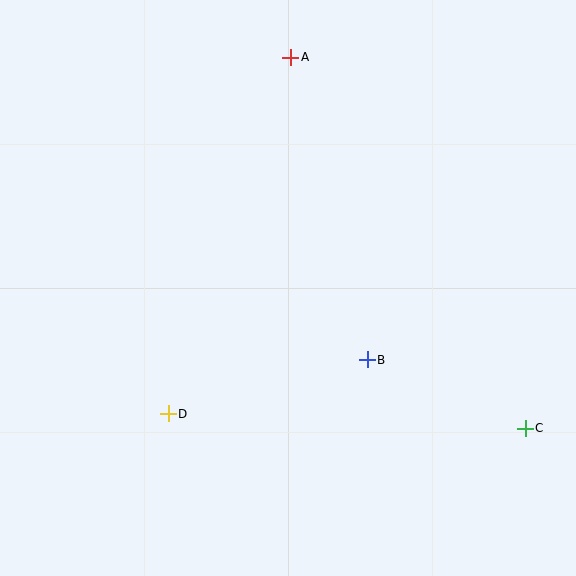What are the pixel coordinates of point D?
Point D is at (168, 414).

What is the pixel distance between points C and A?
The distance between C and A is 439 pixels.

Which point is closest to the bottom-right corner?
Point C is closest to the bottom-right corner.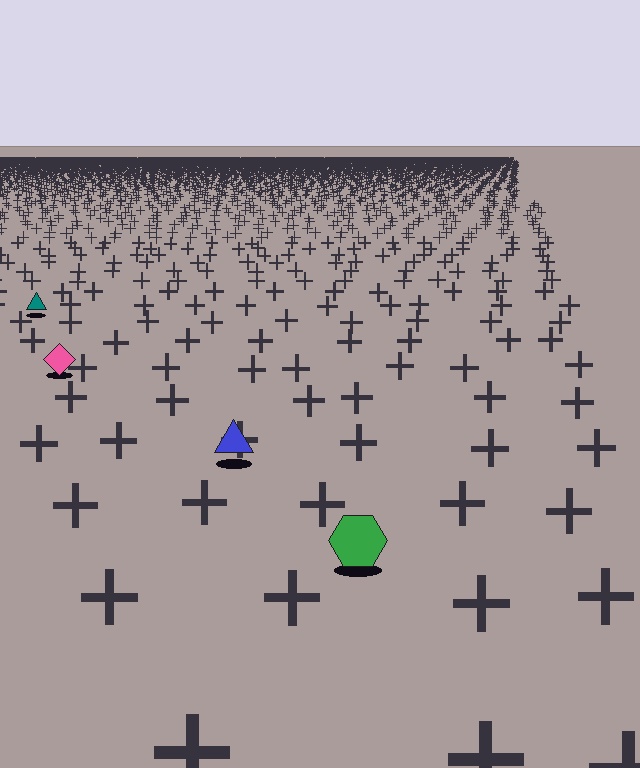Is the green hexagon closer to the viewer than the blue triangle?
Yes. The green hexagon is closer — you can tell from the texture gradient: the ground texture is coarser near it.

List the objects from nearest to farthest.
From nearest to farthest: the green hexagon, the blue triangle, the pink diamond, the teal triangle.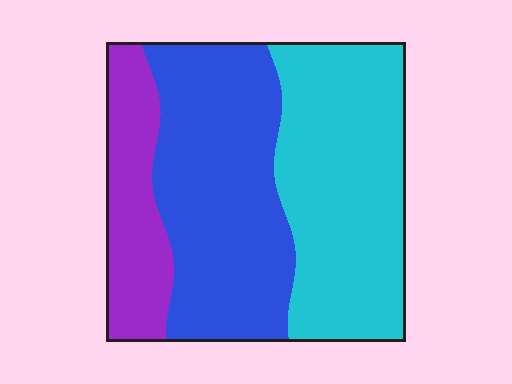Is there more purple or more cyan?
Cyan.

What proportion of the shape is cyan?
Cyan takes up about two fifths (2/5) of the shape.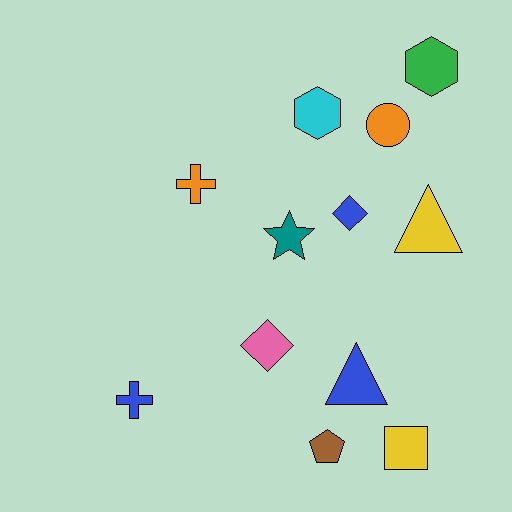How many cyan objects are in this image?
There is 1 cyan object.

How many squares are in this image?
There is 1 square.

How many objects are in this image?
There are 12 objects.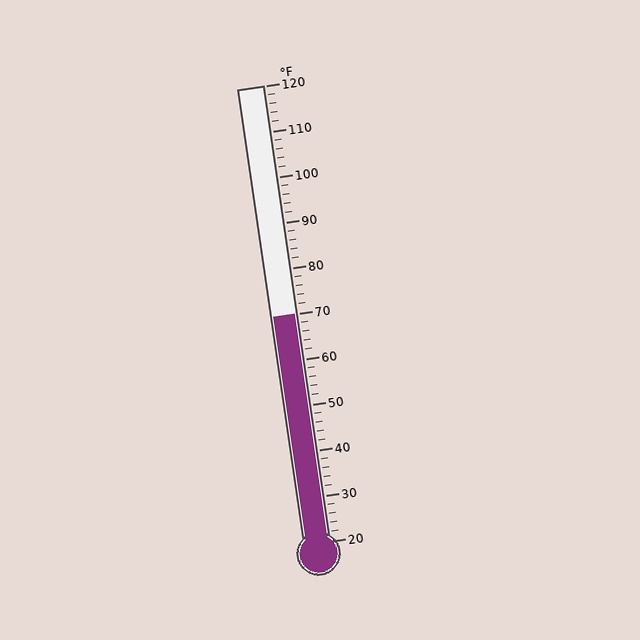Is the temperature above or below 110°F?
The temperature is below 110°F.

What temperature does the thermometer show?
The thermometer shows approximately 70°F.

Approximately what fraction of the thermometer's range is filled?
The thermometer is filled to approximately 50% of its range.